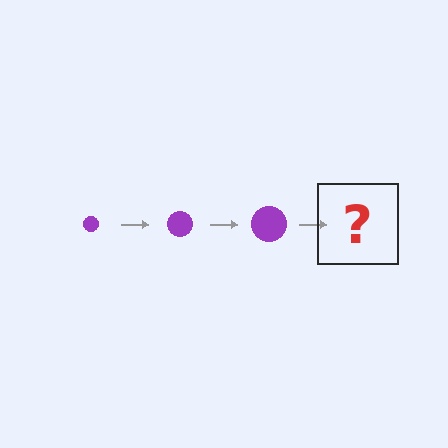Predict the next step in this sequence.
The next step is a purple circle, larger than the previous one.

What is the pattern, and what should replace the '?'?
The pattern is that the circle gets progressively larger each step. The '?' should be a purple circle, larger than the previous one.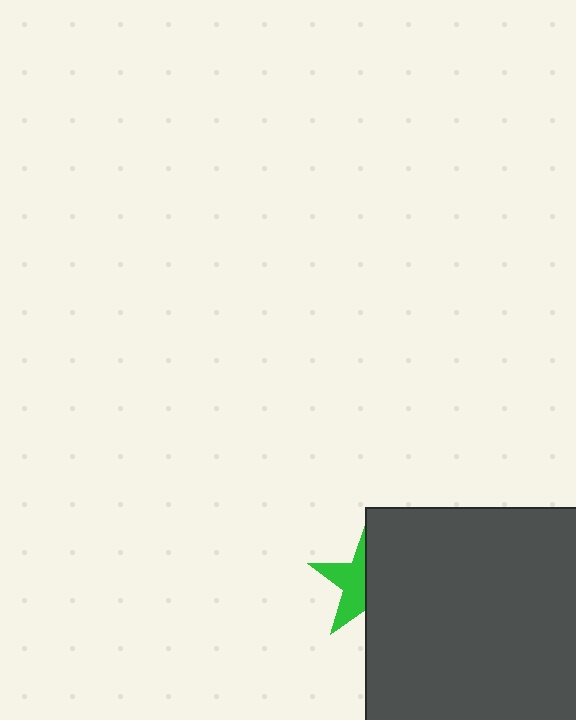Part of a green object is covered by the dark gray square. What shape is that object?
It is a star.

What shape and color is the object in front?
The object in front is a dark gray square.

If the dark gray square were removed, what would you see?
You would see the complete green star.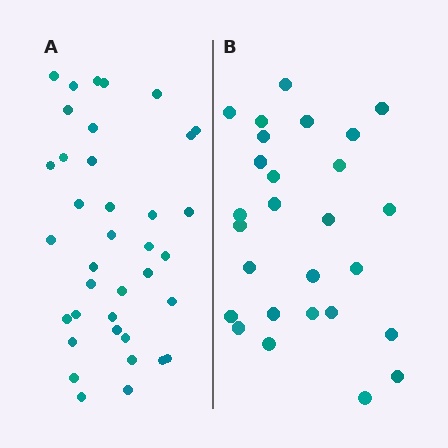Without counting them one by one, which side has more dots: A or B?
Region A (the left region) has more dots.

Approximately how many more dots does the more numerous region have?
Region A has roughly 10 or so more dots than region B.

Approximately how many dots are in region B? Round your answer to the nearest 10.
About 30 dots. (The exact count is 27, which rounds to 30.)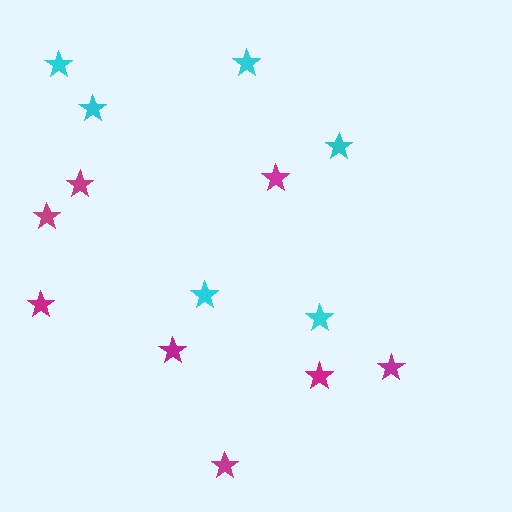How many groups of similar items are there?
There are 2 groups: one group of cyan stars (6) and one group of magenta stars (8).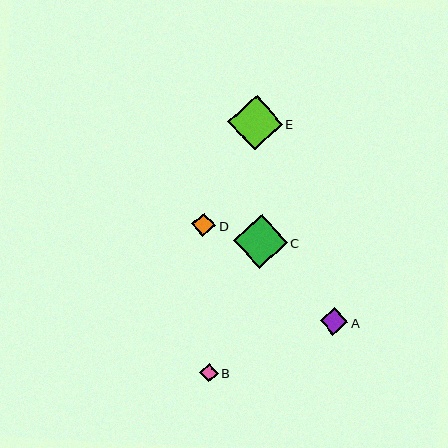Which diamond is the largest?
Diamond E is the largest with a size of approximately 54 pixels.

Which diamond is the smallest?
Diamond B is the smallest with a size of approximately 18 pixels.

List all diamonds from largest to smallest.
From largest to smallest: E, C, A, D, B.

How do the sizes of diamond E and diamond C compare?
Diamond E and diamond C are approximately the same size.